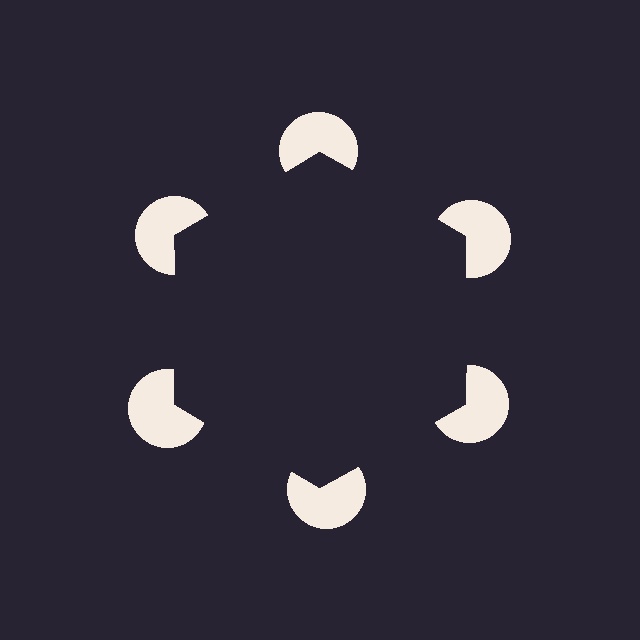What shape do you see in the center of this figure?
An illusory hexagon — its edges are inferred from the aligned wedge cuts in the pac-man discs, not physically drawn.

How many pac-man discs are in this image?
There are 6 — one at each vertex of the illusory hexagon.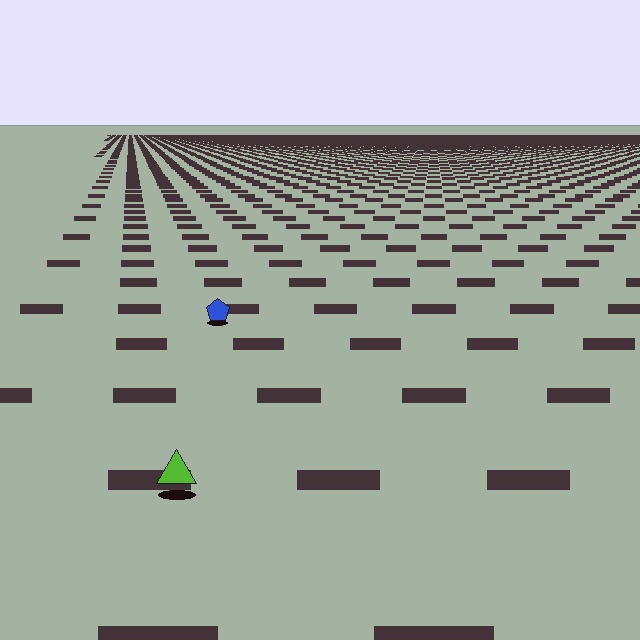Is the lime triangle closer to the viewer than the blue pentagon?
Yes. The lime triangle is closer — you can tell from the texture gradient: the ground texture is coarser near it.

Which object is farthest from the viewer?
The blue pentagon is farthest from the viewer. It appears smaller and the ground texture around it is denser.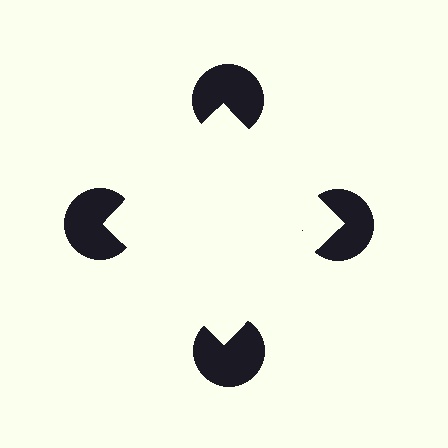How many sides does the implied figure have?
4 sides.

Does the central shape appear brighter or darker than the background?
It typically appears slightly brighter than the background, even though no actual brightness change is drawn.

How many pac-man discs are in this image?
There are 4 — one at each vertex of the illusory square.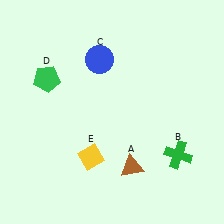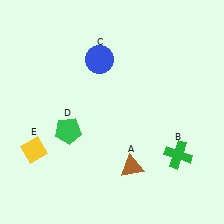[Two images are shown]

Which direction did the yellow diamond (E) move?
The yellow diamond (E) moved left.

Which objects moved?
The objects that moved are: the green pentagon (D), the yellow diamond (E).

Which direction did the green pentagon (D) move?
The green pentagon (D) moved down.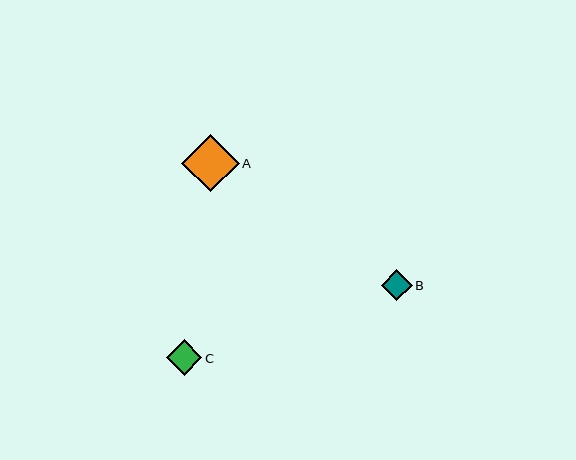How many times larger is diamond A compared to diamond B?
Diamond A is approximately 1.8 times the size of diamond B.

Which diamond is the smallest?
Diamond B is the smallest with a size of approximately 31 pixels.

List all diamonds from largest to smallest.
From largest to smallest: A, C, B.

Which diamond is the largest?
Diamond A is the largest with a size of approximately 58 pixels.